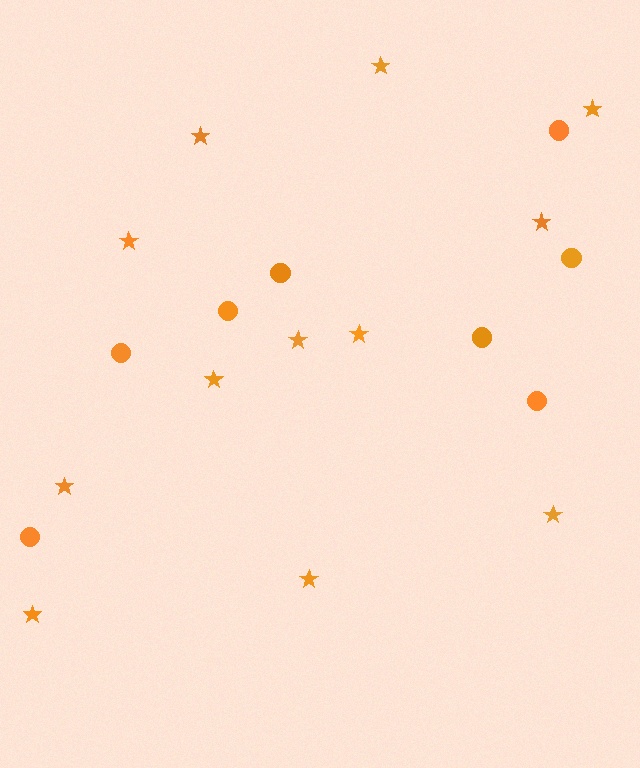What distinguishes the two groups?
There are 2 groups: one group of stars (12) and one group of circles (8).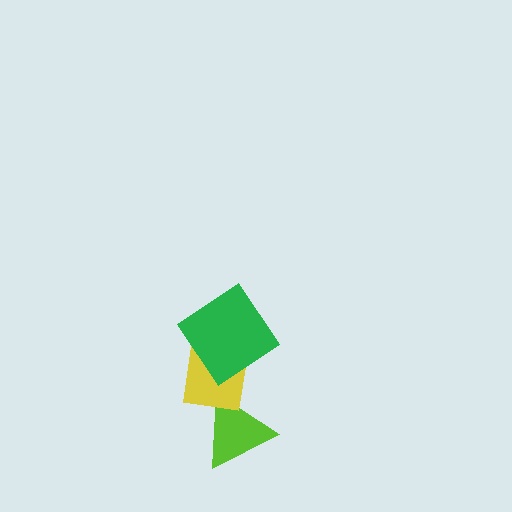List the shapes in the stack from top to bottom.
From top to bottom: the green diamond, the yellow square, the lime triangle.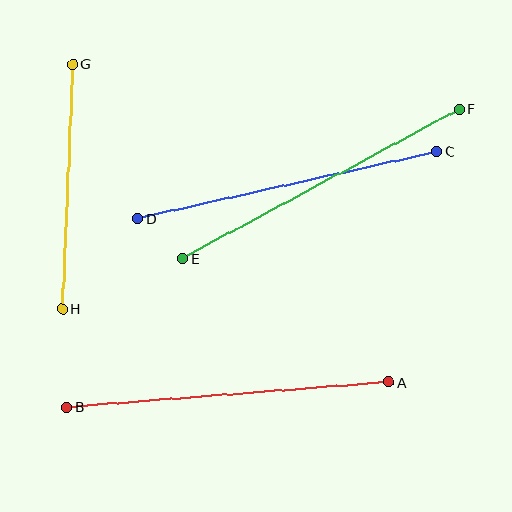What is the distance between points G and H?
The distance is approximately 245 pixels.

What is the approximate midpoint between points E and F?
The midpoint is at approximately (321, 184) pixels.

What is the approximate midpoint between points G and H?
The midpoint is at approximately (68, 187) pixels.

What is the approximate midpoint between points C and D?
The midpoint is at approximately (287, 185) pixels.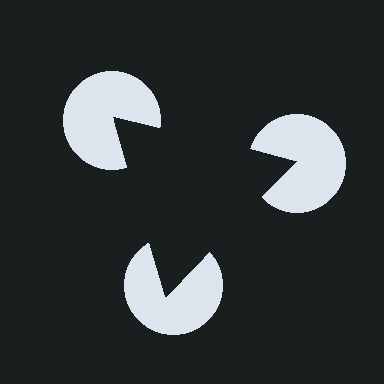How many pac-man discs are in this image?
There are 3 — one at each vertex of the illusory triangle.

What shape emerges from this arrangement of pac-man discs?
An illusory triangle — its edges are inferred from the aligned wedge cuts in the pac-man discs, not physically drawn.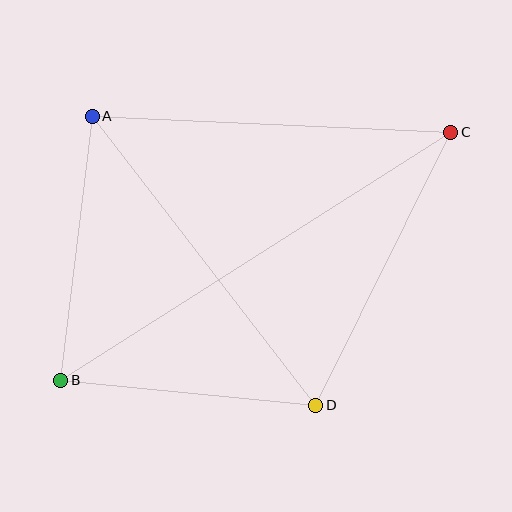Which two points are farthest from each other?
Points B and C are farthest from each other.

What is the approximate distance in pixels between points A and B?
The distance between A and B is approximately 266 pixels.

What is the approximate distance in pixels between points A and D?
The distance between A and D is approximately 365 pixels.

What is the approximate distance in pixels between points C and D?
The distance between C and D is approximately 305 pixels.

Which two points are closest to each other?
Points B and D are closest to each other.